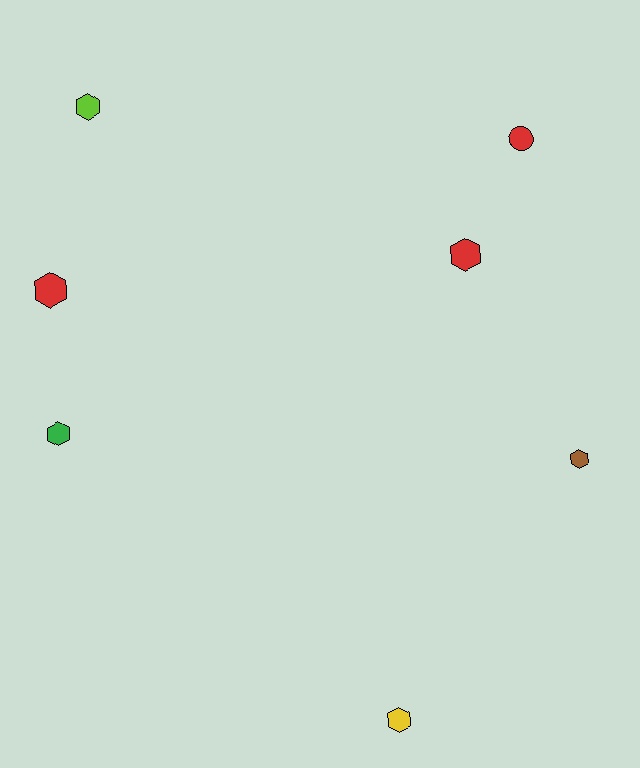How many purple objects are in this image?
There are no purple objects.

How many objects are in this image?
There are 7 objects.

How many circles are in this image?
There is 1 circle.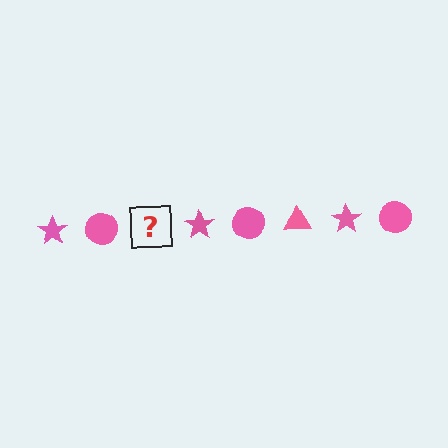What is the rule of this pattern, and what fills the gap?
The rule is that the pattern cycles through star, circle, triangle shapes in pink. The gap should be filled with a pink triangle.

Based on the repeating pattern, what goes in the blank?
The blank should be a pink triangle.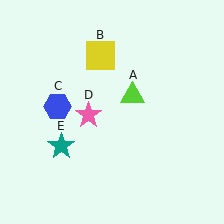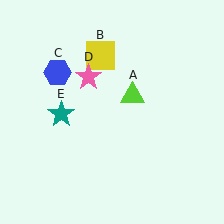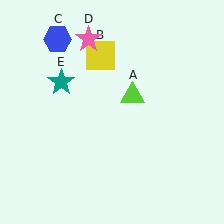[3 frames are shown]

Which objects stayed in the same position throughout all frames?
Lime triangle (object A) and yellow square (object B) remained stationary.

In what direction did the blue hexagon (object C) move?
The blue hexagon (object C) moved up.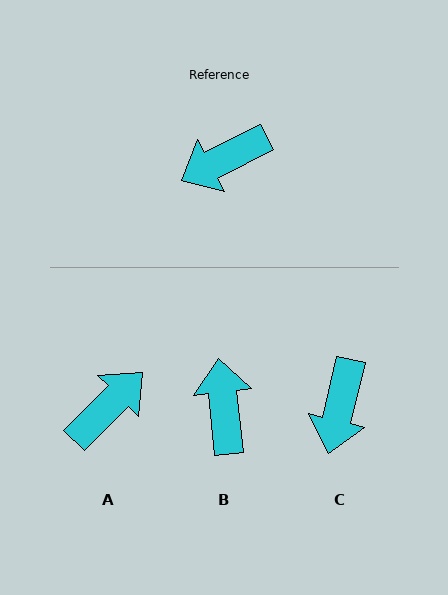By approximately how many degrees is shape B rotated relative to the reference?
Approximately 111 degrees clockwise.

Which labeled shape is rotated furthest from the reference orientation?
A, about 162 degrees away.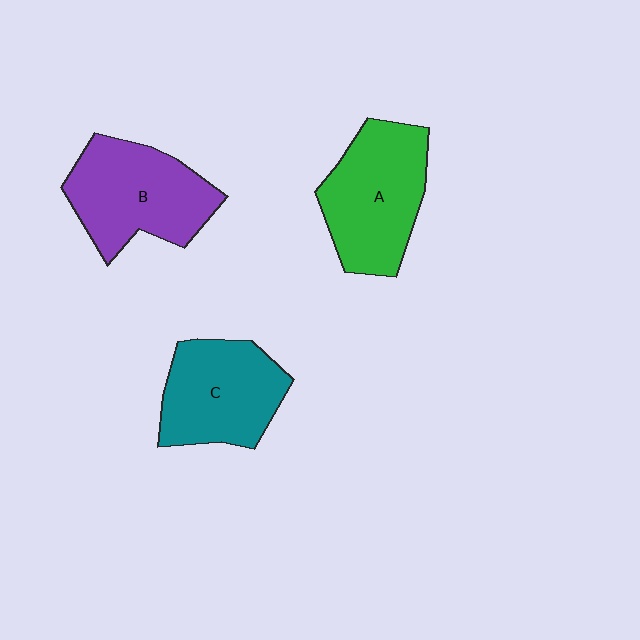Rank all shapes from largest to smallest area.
From largest to smallest: A (green), B (purple), C (teal).